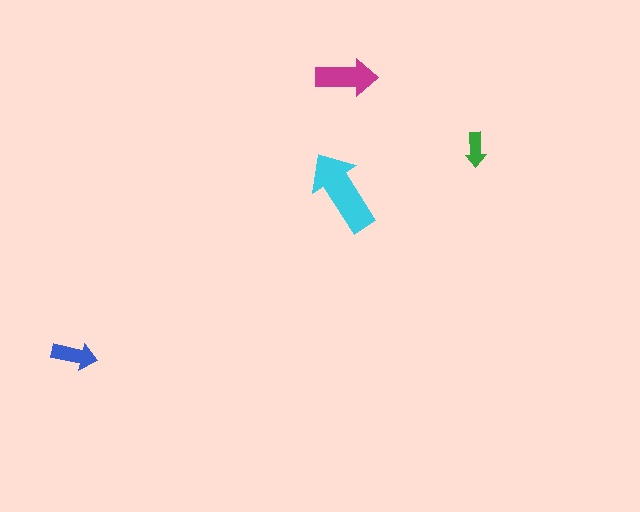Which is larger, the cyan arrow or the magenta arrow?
The cyan one.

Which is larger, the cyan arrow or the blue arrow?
The cyan one.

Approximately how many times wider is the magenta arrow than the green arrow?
About 2 times wider.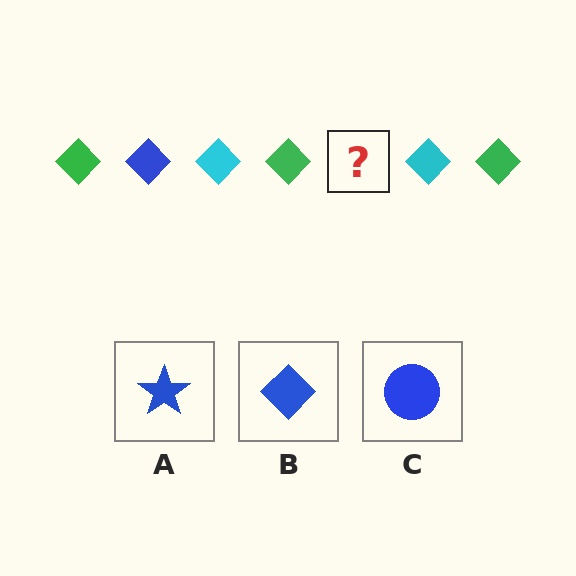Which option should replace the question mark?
Option B.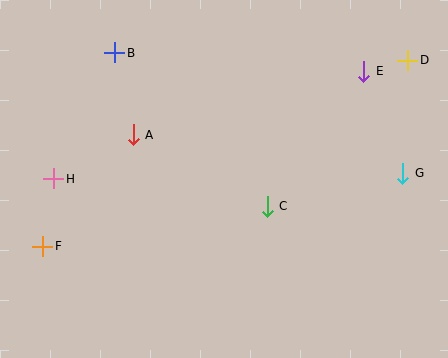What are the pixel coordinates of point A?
Point A is at (133, 135).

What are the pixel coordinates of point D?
Point D is at (408, 60).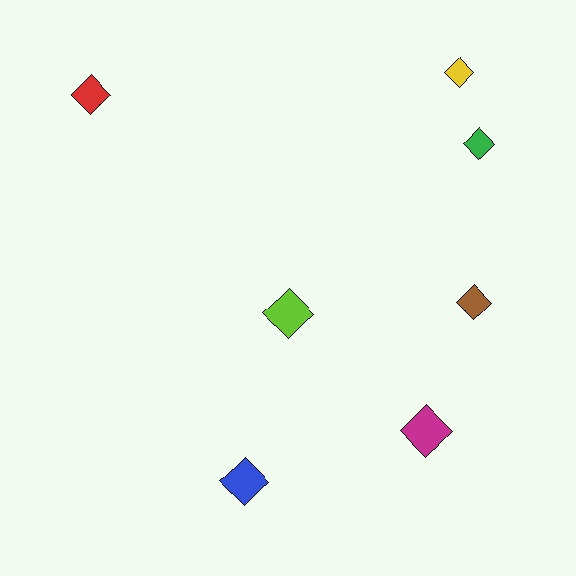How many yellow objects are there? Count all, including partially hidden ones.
There is 1 yellow object.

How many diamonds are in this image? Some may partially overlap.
There are 7 diamonds.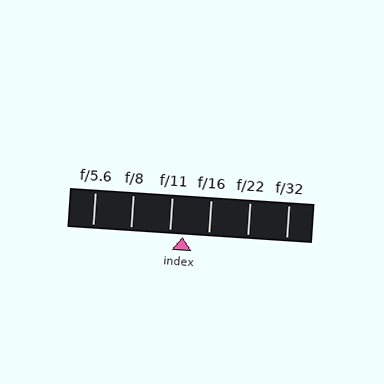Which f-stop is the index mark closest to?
The index mark is closest to f/11.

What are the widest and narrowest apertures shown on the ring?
The widest aperture shown is f/5.6 and the narrowest is f/32.